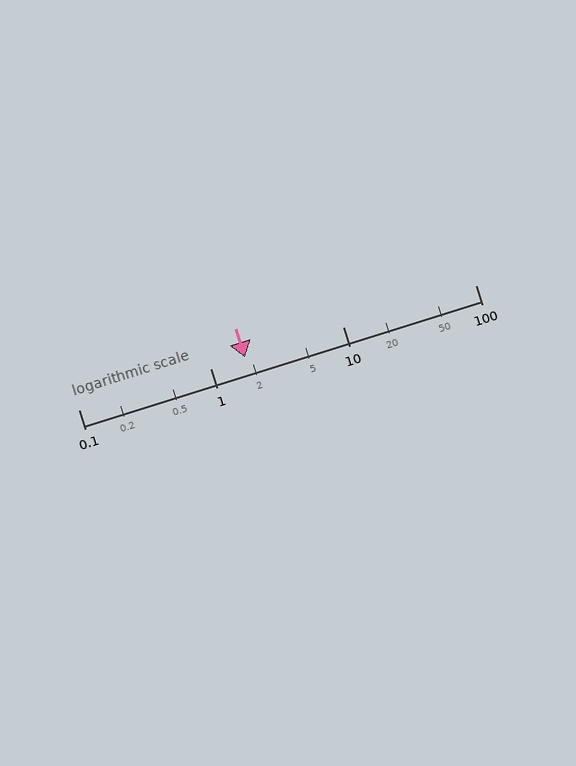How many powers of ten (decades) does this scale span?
The scale spans 3 decades, from 0.1 to 100.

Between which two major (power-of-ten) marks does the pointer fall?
The pointer is between 1 and 10.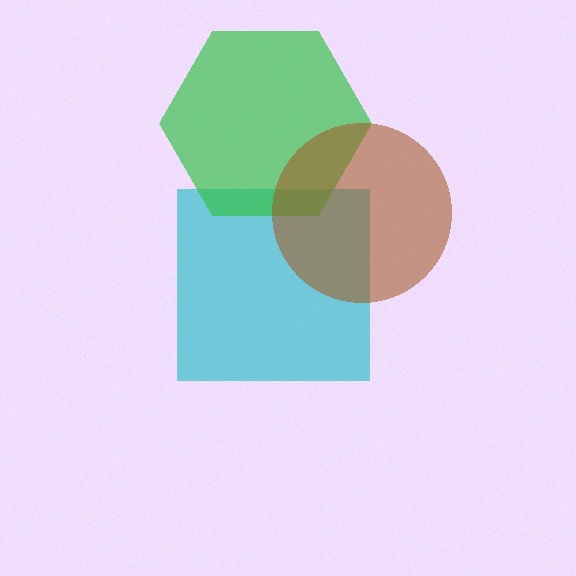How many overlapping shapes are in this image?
There are 3 overlapping shapes in the image.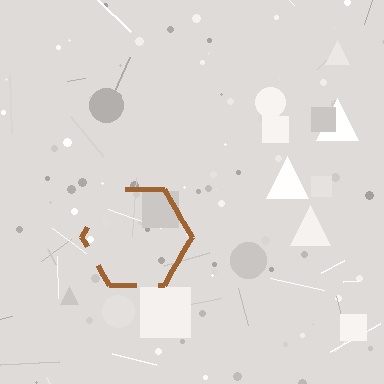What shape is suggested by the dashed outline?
The dashed outline suggests a hexagon.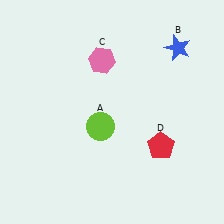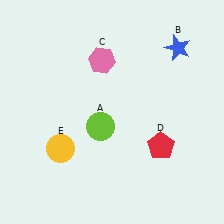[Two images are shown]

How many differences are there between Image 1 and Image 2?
There is 1 difference between the two images.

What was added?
A yellow circle (E) was added in Image 2.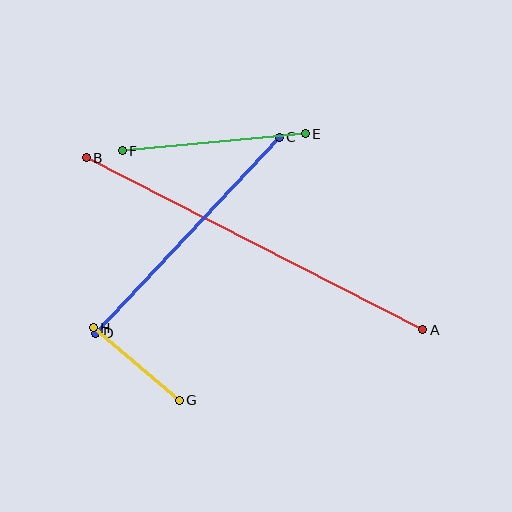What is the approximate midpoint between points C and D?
The midpoint is at approximately (187, 235) pixels.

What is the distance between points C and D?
The distance is approximately 269 pixels.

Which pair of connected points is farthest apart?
Points A and B are farthest apart.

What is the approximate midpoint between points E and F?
The midpoint is at approximately (214, 142) pixels.